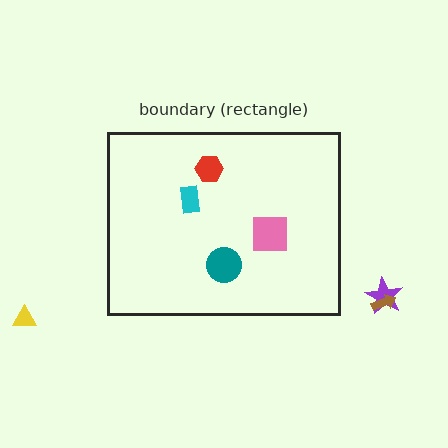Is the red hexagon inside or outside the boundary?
Inside.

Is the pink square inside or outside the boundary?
Inside.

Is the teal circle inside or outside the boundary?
Inside.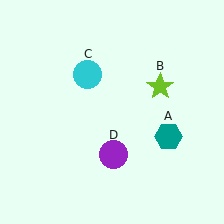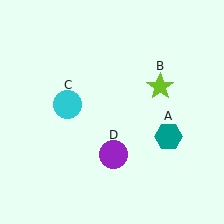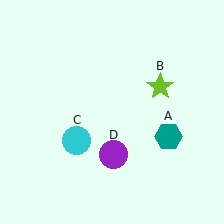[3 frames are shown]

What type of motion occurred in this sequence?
The cyan circle (object C) rotated counterclockwise around the center of the scene.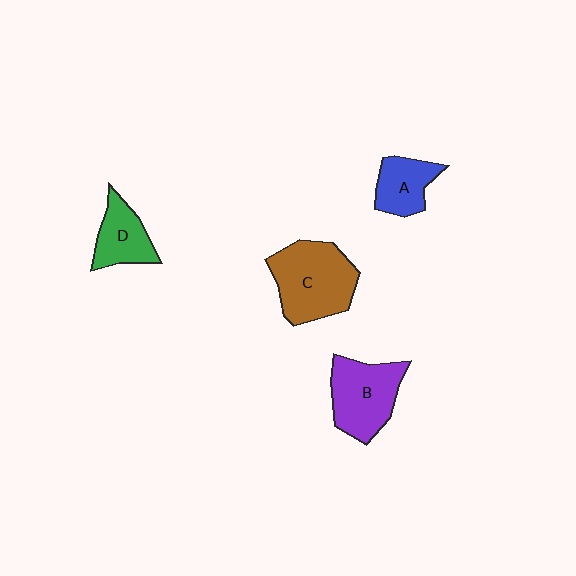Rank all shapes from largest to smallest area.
From largest to smallest: C (brown), B (purple), D (green), A (blue).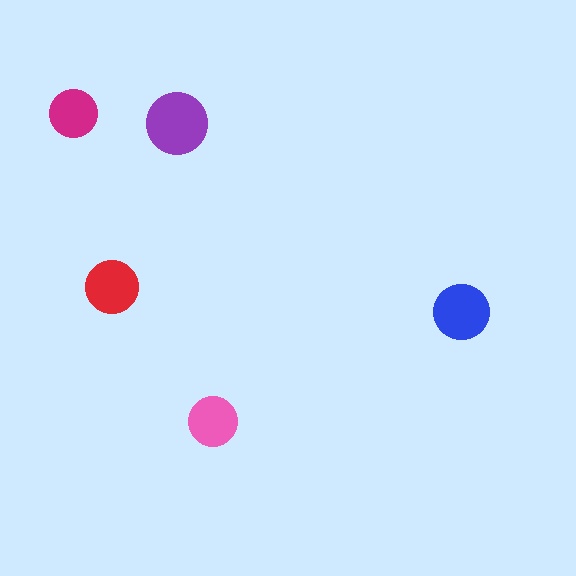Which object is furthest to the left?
The magenta circle is leftmost.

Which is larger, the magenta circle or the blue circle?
The blue one.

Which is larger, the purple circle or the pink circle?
The purple one.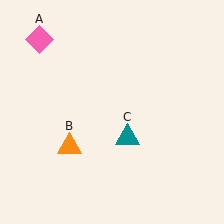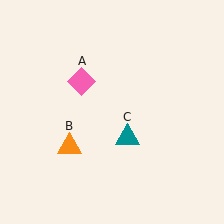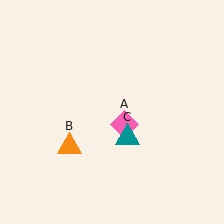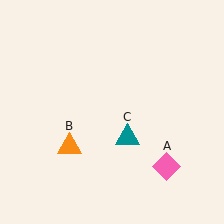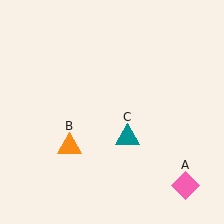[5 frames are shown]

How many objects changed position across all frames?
1 object changed position: pink diamond (object A).